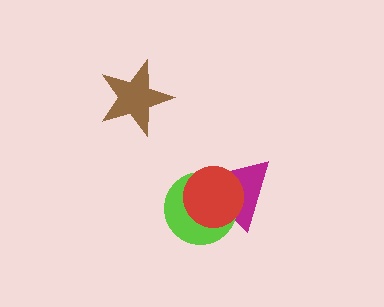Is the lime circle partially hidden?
Yes, it is partially covered by another shape.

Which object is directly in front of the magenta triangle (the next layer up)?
The lime circle is directly in front of the magenta triangle.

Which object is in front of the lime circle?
The red circle is in front of the lime circle.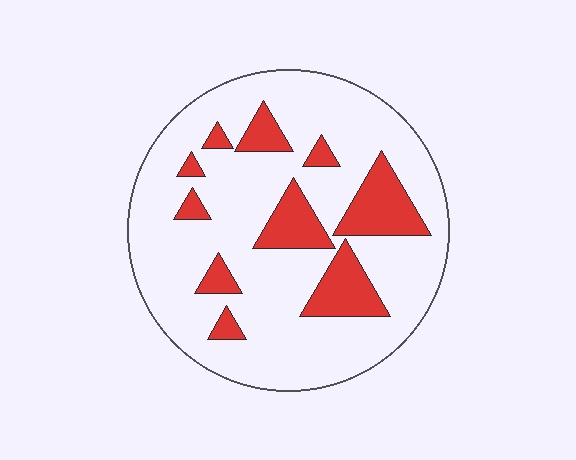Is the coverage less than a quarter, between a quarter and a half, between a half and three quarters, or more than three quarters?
Less than a quarter.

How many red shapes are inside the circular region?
10.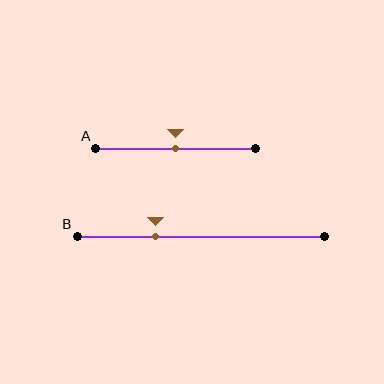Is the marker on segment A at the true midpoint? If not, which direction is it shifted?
Yes, the marker on segment A is at the true midpoint.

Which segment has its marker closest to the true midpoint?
Segment A has its marker closest to the true midpoint.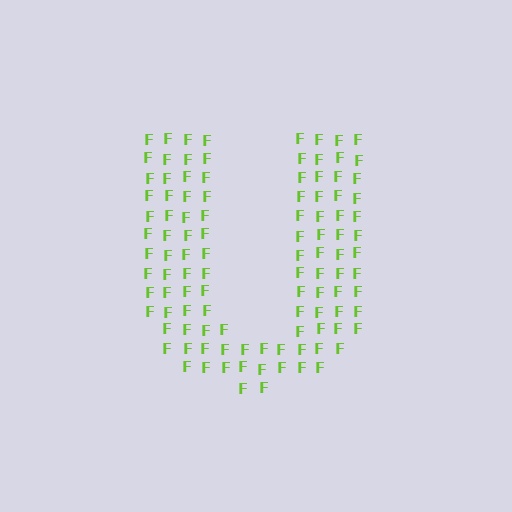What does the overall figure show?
The overall figure shows the letter U.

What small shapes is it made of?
It is made of small letter F's.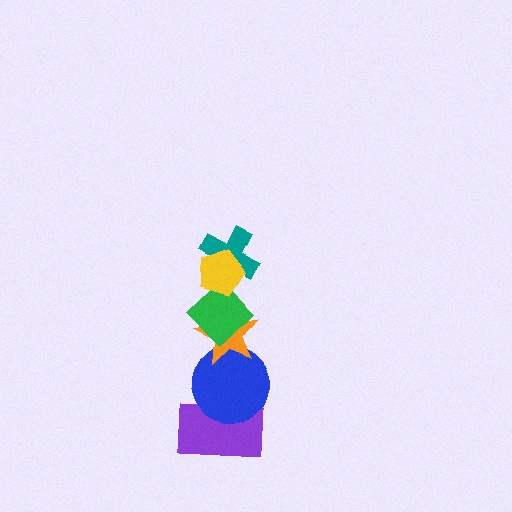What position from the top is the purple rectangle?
The purple rectangle is 6th from the top.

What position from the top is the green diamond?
The green diamond is 3rd from the top.